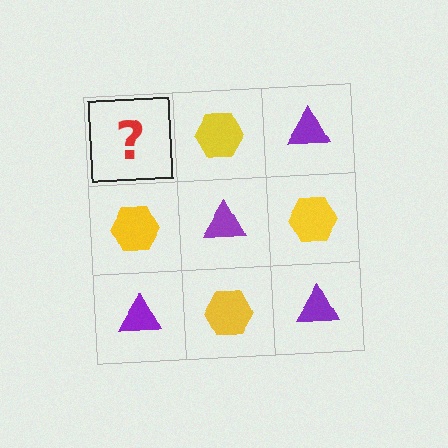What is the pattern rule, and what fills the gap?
The rule is that it alternates purple triangle and yellow hexagon in a checkerboard pattern. The gap should be filled with a purple triangle.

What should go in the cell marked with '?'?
The missing cell should contain a purple triangle.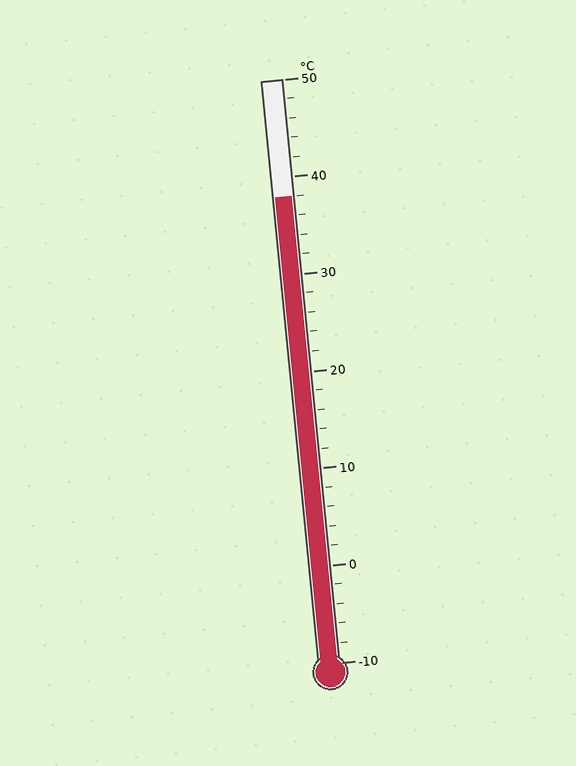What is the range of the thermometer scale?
The thermometer scale ranges from -10°C to 50°C.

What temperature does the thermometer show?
The thermometer shows approximately 38°C.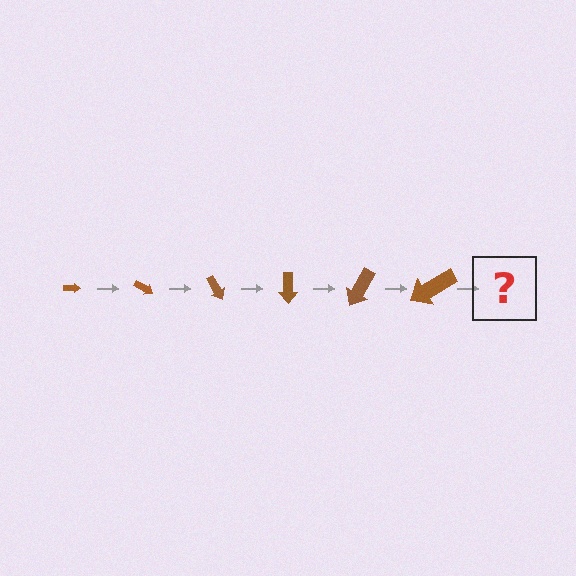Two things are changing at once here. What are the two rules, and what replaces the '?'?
The two rules are that the arrow grows larger each step and it rotates 30 degrees each step. The '?' should be an arrow, larger than the previous one and rotated 180 degrees from the start.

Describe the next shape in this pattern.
It should be an arrow, larger than the previous one and rotated 180 degrees from the start.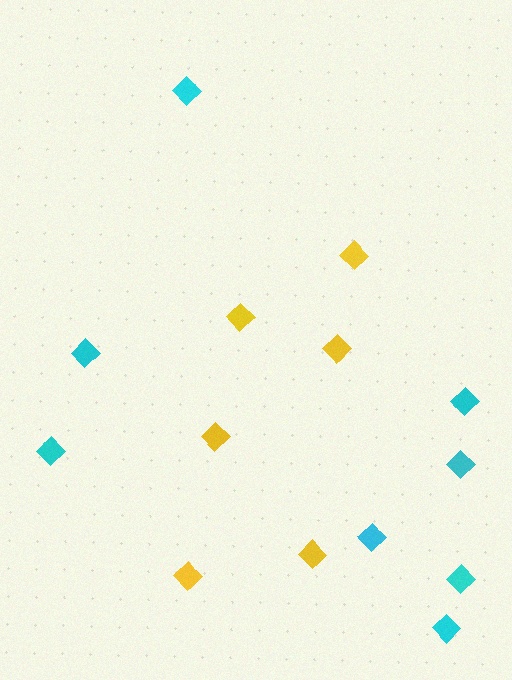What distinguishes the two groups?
There are 2 groups: one group of cyan diamonds (8) and one group of yellow diamonds (6).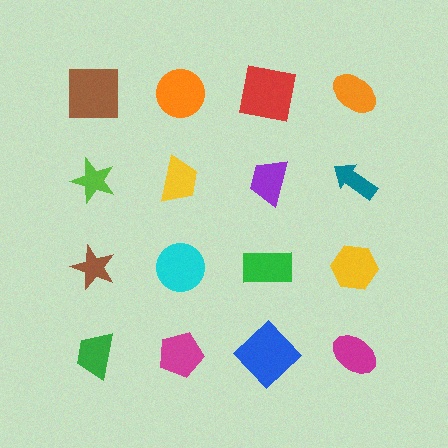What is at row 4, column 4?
A magenta ellipse.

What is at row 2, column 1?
A lime star.